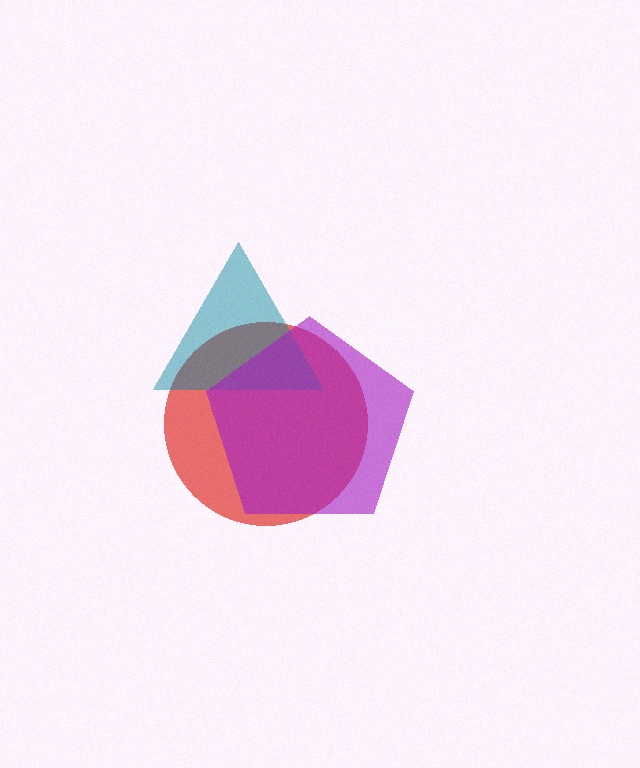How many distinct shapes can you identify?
There are 3 distinct shapes: a red circle, a teal triangle, a purple pentagon.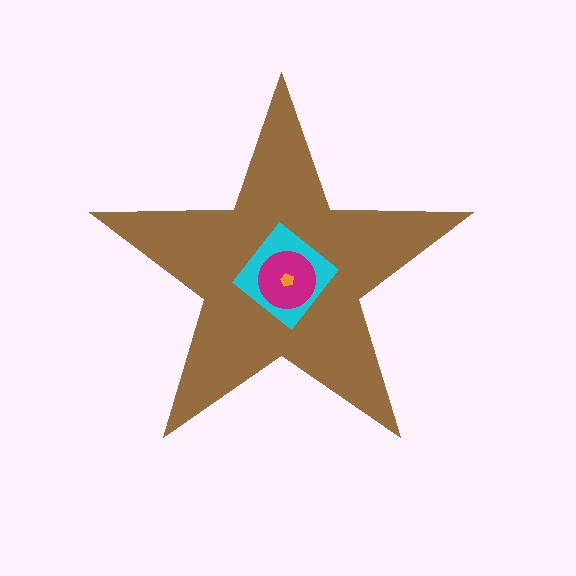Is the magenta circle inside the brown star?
Yes.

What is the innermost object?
The orange pentagon.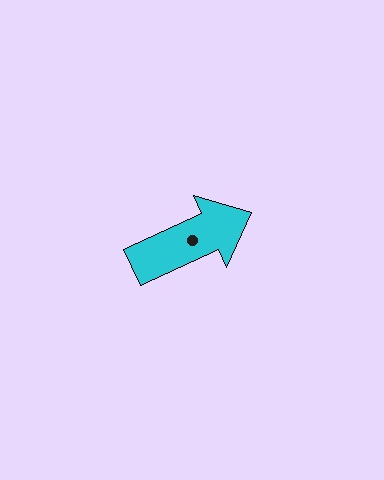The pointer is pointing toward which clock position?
Roughly 2 o'clock.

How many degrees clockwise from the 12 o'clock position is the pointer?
Approximately 66 degrees.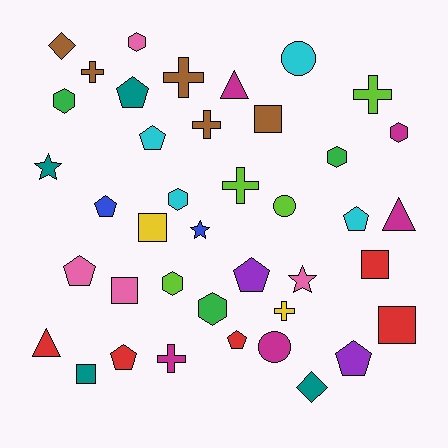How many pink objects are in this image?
There are 4 pink objects.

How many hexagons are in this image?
There are 7 hexagons.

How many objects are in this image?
There are 40 objects.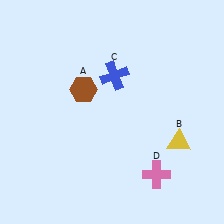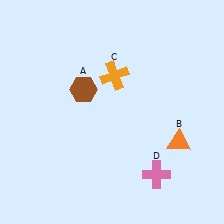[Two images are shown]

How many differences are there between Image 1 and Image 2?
There are 2 differences between the two images.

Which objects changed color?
B changed from yellow to orange. C changed from blue to orange.